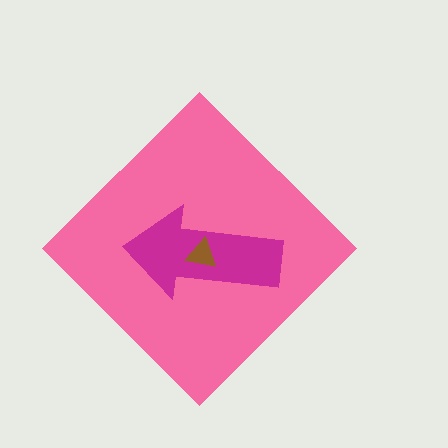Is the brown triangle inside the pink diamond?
Yes.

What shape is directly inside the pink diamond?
The magenta arrow.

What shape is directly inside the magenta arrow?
The brown triangle.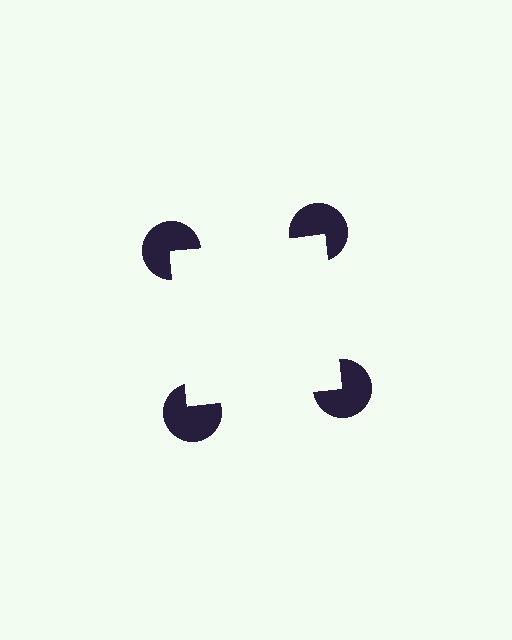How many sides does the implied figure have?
4 sides.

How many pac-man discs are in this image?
There are 4 — one at each vertex of the illusory square.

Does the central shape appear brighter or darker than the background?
It typically appears slightly brighter than the background, even though no actual brightness change is drawn.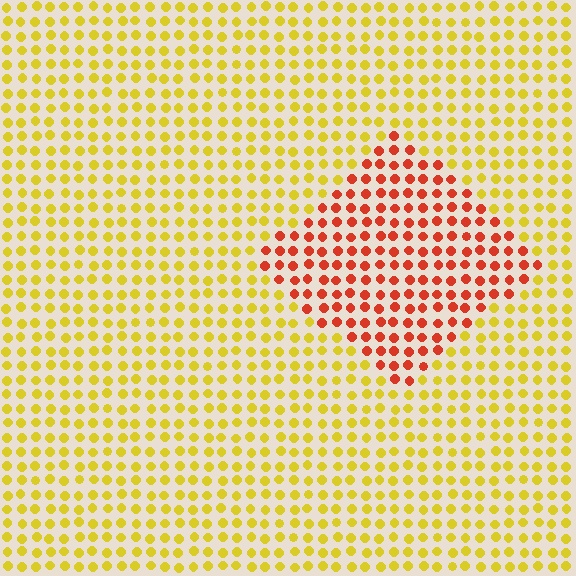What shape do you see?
I see a diamond.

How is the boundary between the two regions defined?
The boundary is defined purely by a slight shift in hue (about 50 degrees). Spacing, size, and orientation are identical on both sides.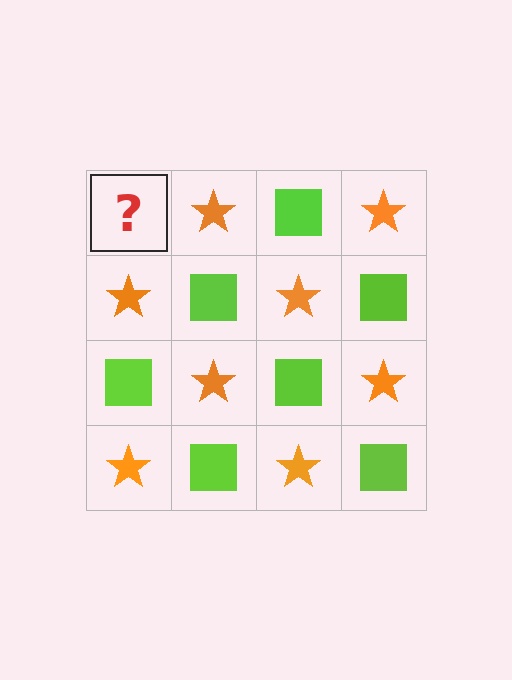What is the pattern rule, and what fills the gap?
The rule is that it alternates lime square and orange star in a checkerboard pattern. The gap should be filled with a lime square.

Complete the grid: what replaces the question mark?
The question mark should be replaced with a lime square.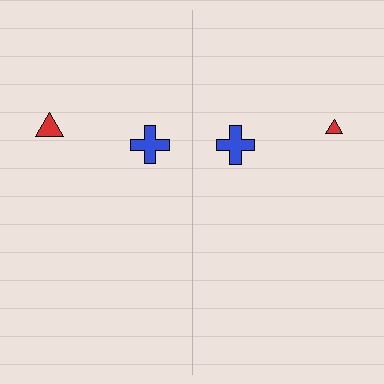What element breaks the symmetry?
The red triangle on the right side has a different size than its mirror counterpart.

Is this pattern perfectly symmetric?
No, the pattern is not perfectly symmetric. The red triangle on the right side has a different size than its mirror counterpart.